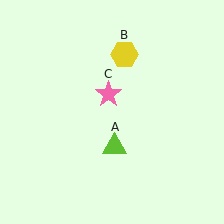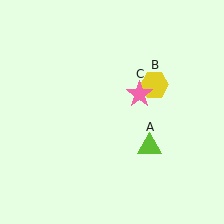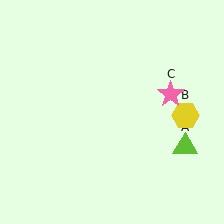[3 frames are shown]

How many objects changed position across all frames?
3 objects changed position: lime triangle (object A), yellow hexagon (object B), pink star (object C).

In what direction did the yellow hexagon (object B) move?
The yellow hexagon (object B) moved down and to the right.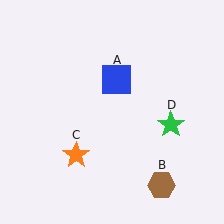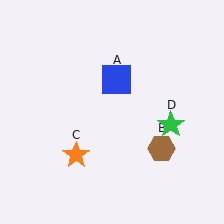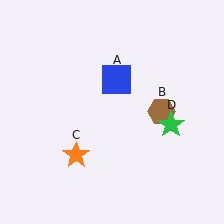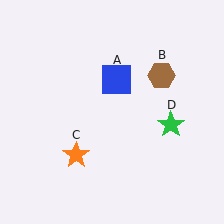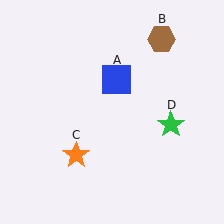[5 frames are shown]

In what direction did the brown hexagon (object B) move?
The brown hexagon (object B) moved up.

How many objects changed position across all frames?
1 object changed position: brown hexagon (object B).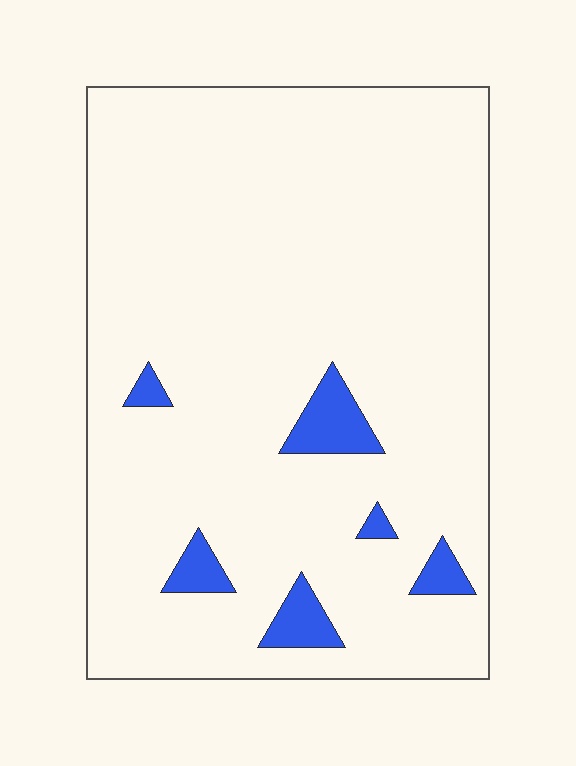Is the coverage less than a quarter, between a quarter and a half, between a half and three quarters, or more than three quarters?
Less than a quarter.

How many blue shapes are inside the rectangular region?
6.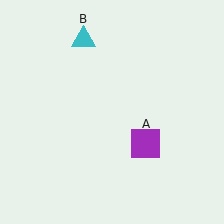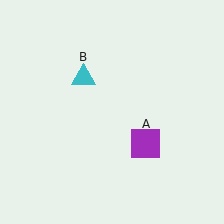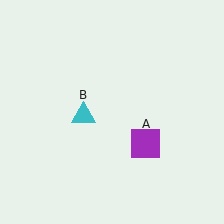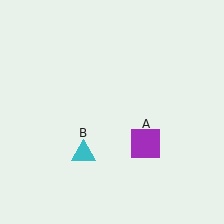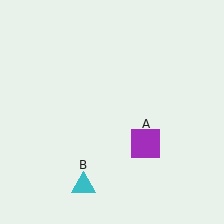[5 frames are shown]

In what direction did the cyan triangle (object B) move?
The cyan triangle (object B) moved down.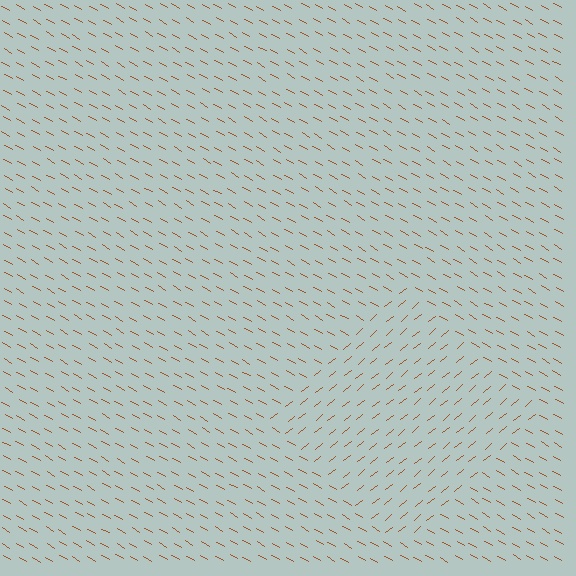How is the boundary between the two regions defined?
The boundary is defined purely by a change in line orientation (approximately 69 degrees difference). All lines are the same color and thickness.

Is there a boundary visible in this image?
Yes, there is a texture boundary formed by a change in line orientation.